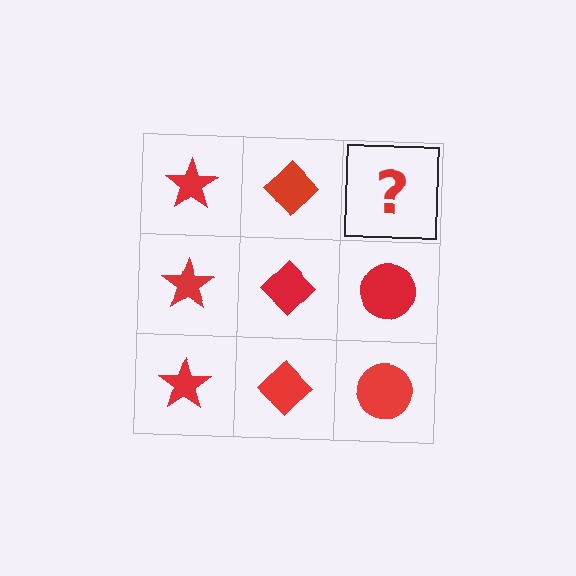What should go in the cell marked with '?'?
The missing cell should contain a red circle.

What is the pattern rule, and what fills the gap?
The rule is that each column has a consistent shape. The gap should be filled with a red circle.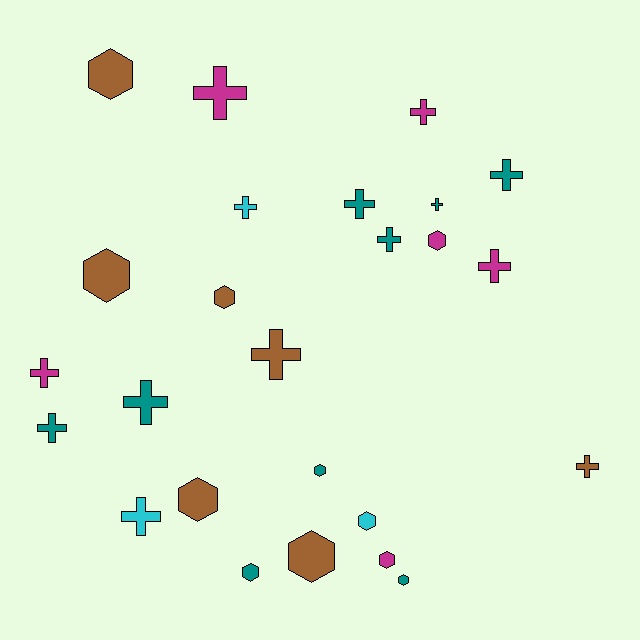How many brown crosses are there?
There are 2 brown crosses.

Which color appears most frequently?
Teal, with 9 objects.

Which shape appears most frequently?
Cross, with 14 objects.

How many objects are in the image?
There are 25 objects.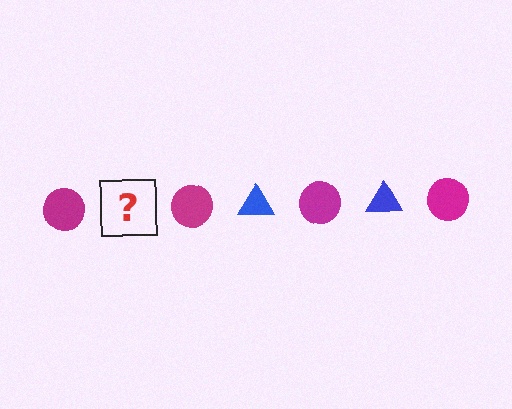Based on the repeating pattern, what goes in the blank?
The blank should be a blue triangle.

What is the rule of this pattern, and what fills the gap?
The rule is that the pattern alternates between magenta circle and blue triangle. The gap should be filled with a blue triangle.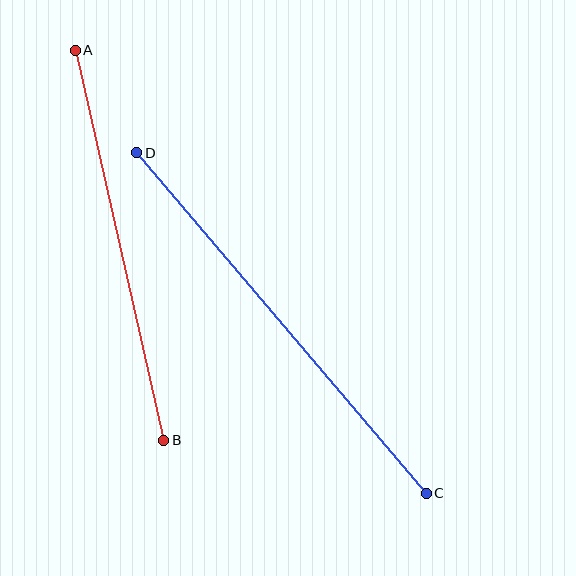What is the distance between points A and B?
The distance is approximately 400 pixels.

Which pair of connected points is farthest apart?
Points C and D are farthest apart.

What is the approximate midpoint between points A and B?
The midpoint is at approximately (120, 245) pixels.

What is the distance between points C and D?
The distance is approximately 447 pixels.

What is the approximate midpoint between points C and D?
The midpoint is at approximately (281, 323) pixels.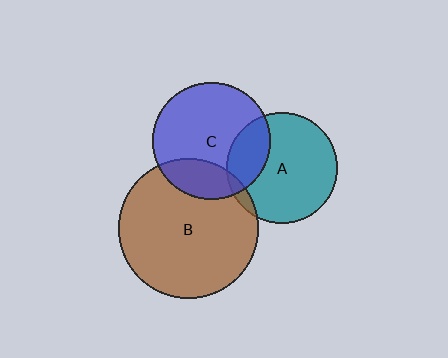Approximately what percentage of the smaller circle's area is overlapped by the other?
Approximately 20%.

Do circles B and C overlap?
Yes.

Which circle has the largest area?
Circle B (brown).